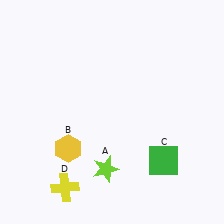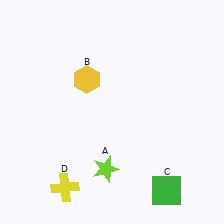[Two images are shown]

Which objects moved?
The objects that moved are: the yellow hexagon (B), the green square (C).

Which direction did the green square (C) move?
The green square (C) moved down.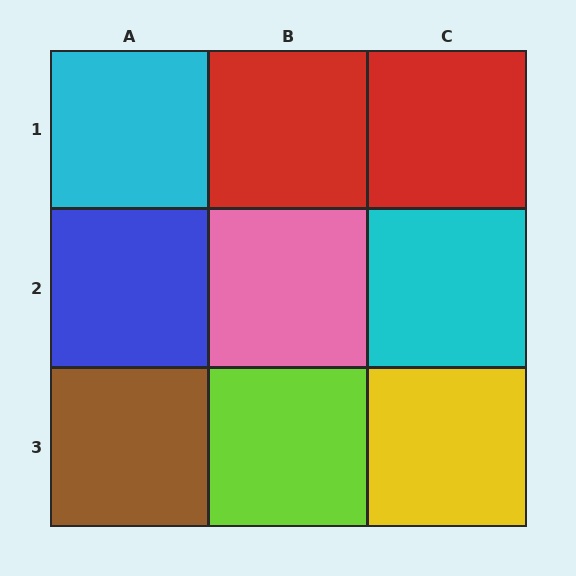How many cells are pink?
1 cell is pink.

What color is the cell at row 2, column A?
Blue.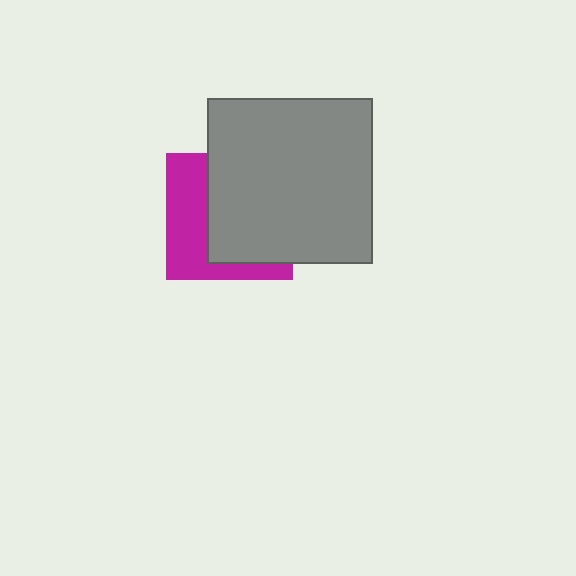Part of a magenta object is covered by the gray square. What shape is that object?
It is a square.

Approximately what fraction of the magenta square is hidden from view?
Roughly 59% of the magenta square is hidden behind the gray square.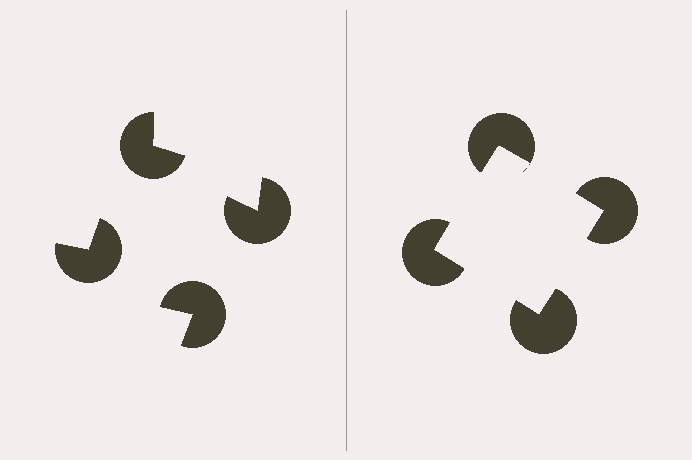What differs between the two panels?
The pac-man discs are positioned identically on both sides; only the wedge orientations differ. On the right they align to a square; on the left they are misaligned.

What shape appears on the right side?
An illusory square.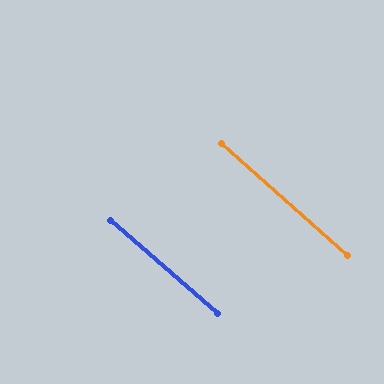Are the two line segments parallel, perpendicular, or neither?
Parallel — their directions differ by only 0.9°.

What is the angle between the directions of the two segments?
Approximately 1 degree.